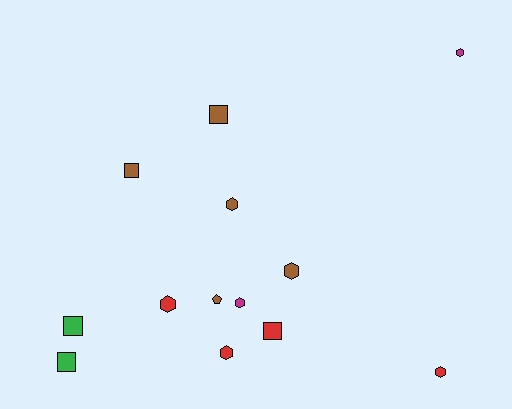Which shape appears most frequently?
Hexagon, with 7 objects.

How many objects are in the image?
There are 13 objects.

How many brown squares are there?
There are 2 brown squares.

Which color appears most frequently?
Brown, with 5 objects.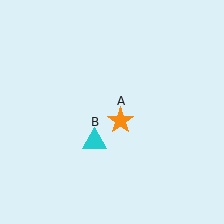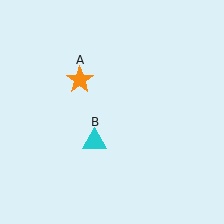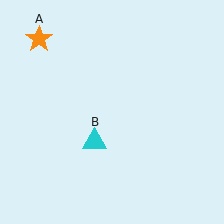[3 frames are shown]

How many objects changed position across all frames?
1 object changed position: orange star (object A).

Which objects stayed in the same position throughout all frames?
Cyan triangle (object B) remained stationary.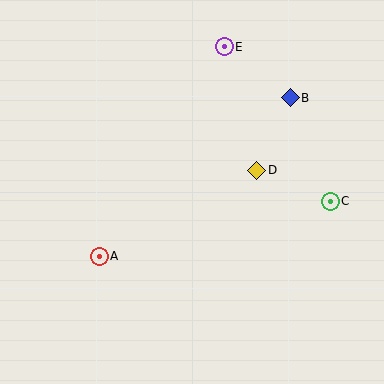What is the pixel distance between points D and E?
The distance between D and E is 128 pixels.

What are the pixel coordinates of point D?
Point D is at (257, 170).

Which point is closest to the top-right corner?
Point B is closest to the top-right corner.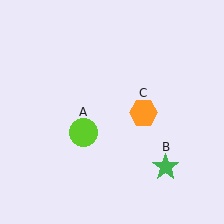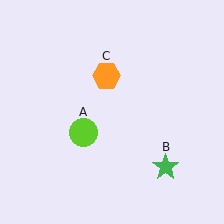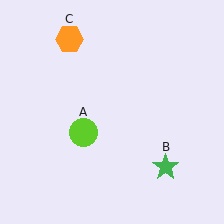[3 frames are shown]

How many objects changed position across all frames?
1 object changed position: orange hexagon (object C).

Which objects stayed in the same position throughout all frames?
Lime circle (object A) and green star (object B) remained stationary.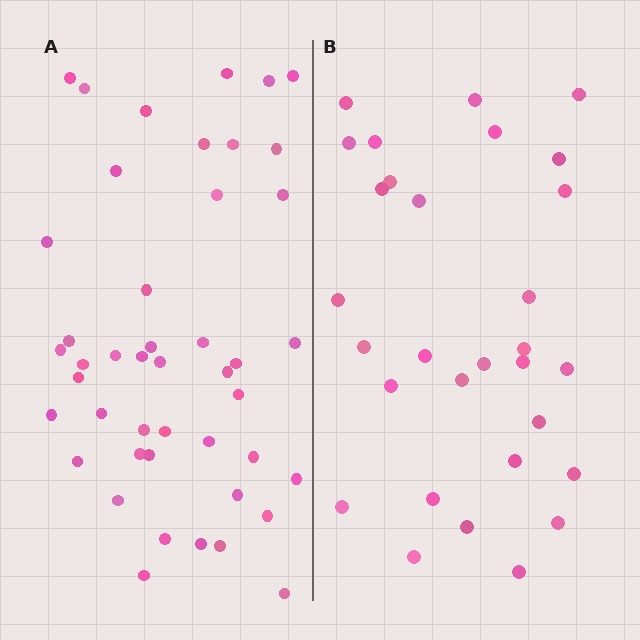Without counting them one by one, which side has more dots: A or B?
Region A (the left region) has more dots.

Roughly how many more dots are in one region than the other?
Region A has approximately 15 more dots than region B.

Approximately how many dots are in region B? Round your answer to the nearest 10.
About 30 dots.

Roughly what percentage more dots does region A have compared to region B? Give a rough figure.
About 50% more.